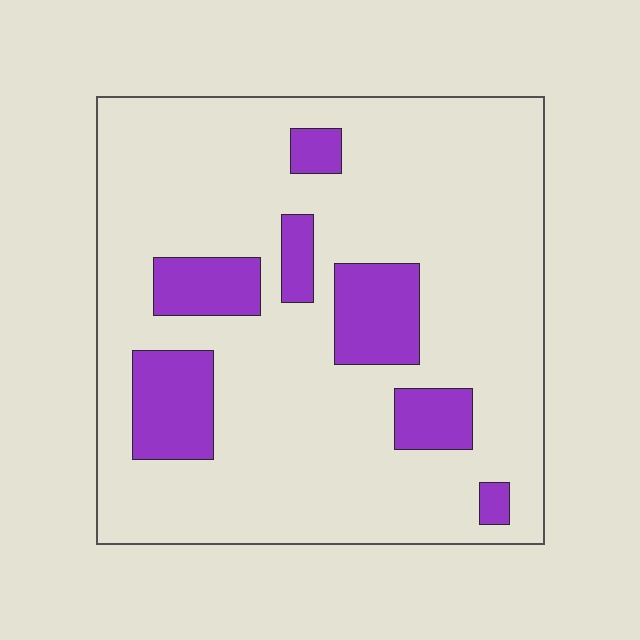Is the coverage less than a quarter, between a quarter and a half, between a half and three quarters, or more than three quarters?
Less than a quarter.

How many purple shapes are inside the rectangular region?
7.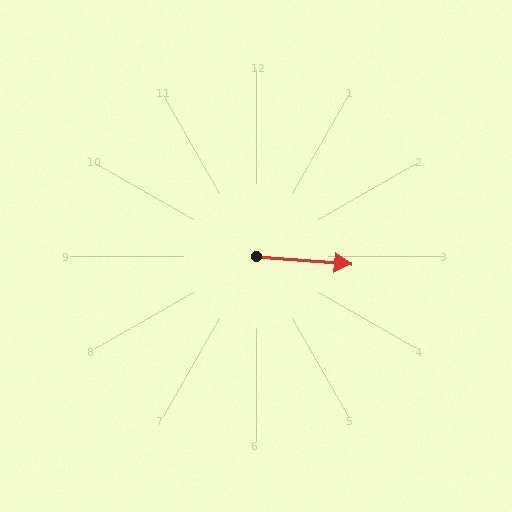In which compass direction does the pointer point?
East.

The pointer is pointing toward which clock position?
Roughly 3 o'clock.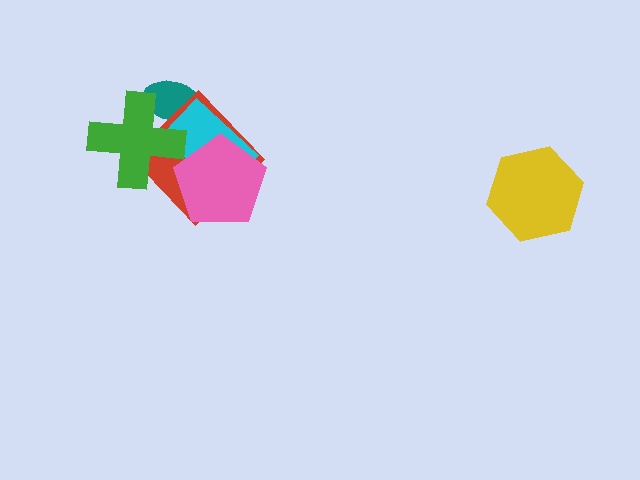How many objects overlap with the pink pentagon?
2 objects overlap with the pink pentagon.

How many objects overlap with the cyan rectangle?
4 objects overlap with the cyan rectangle.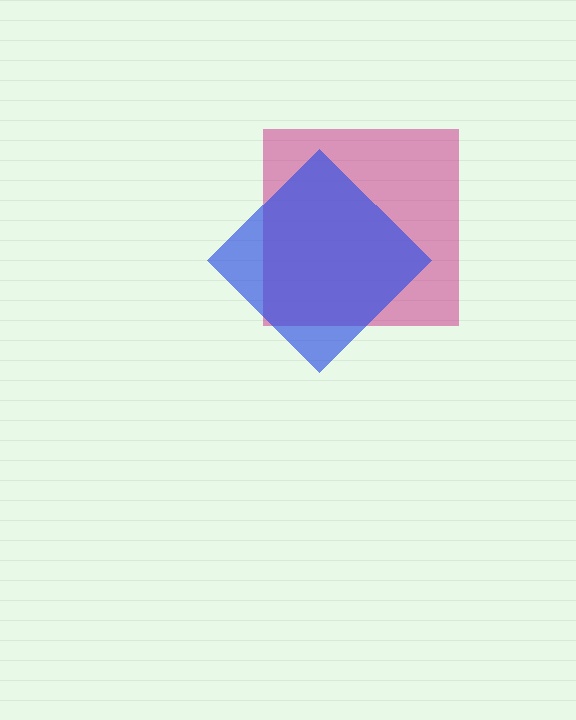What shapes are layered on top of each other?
The layered shapes are: a magenta square, a blue diamond.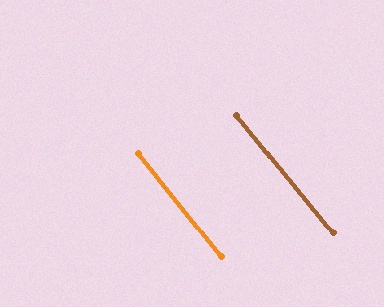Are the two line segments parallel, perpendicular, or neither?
Parallel — their directions differ by only 0.5°.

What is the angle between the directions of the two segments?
Approximately 0 degrees.